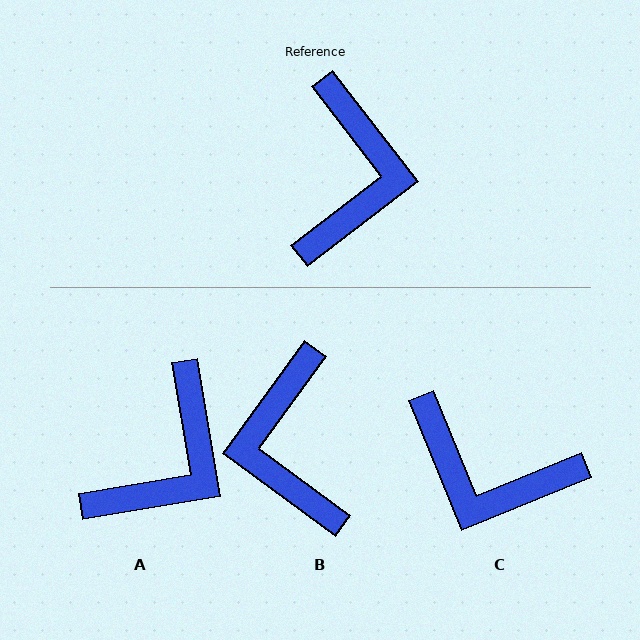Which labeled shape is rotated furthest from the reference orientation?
B, about 164 degrees away.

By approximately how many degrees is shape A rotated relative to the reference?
Approximately 28 degrees clockwise.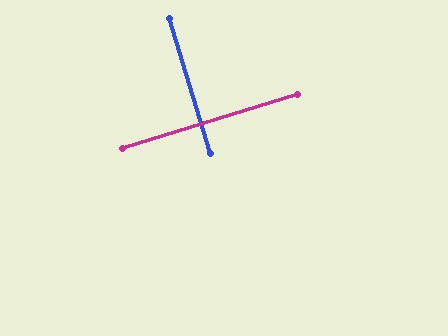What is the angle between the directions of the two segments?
Approximately 89 degrees.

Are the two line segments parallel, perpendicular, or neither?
Perpendicular — they meet at approximately 89°.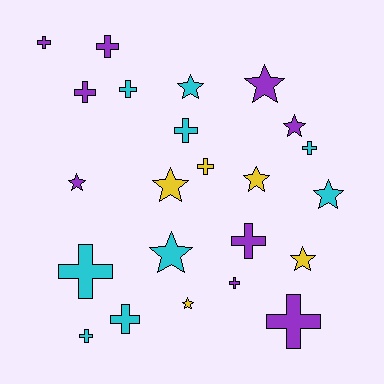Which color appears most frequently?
Purple, with 9 objects.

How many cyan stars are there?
There are 3 cyan stars.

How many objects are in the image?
There are 23 objects.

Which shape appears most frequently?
Cross, with 13 objects.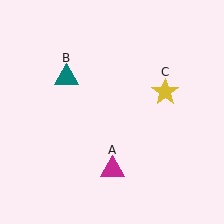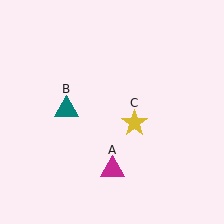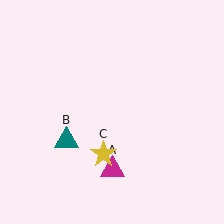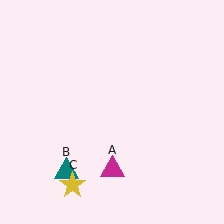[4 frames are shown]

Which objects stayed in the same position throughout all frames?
Magenta triangle (object A) remained stationary.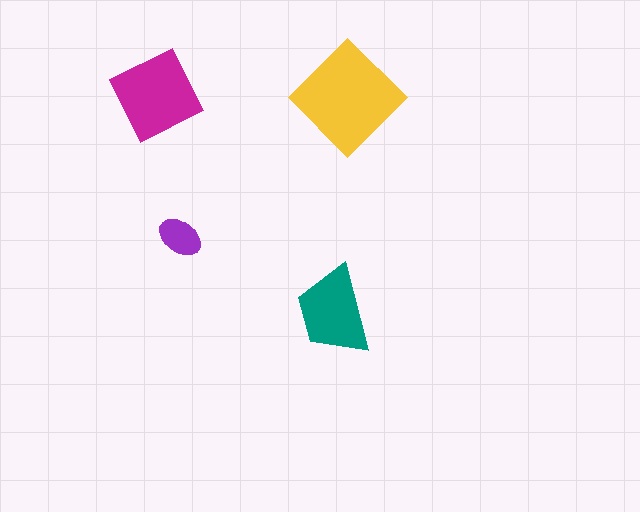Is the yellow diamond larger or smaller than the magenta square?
Larger.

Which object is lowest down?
The teal trapezoid is bottommost.